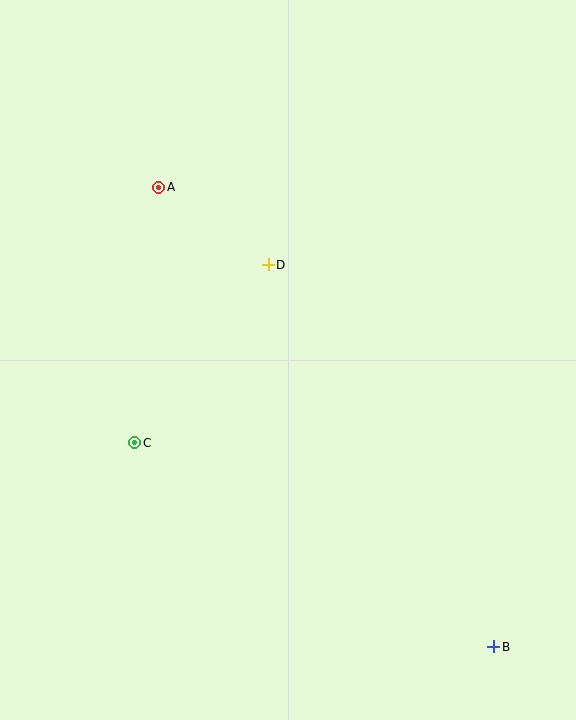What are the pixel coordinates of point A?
Point A is at (159, 187).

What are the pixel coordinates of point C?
Point C is at (135, 443).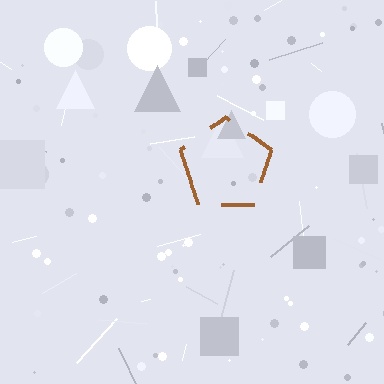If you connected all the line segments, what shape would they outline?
They would outline a pentagon.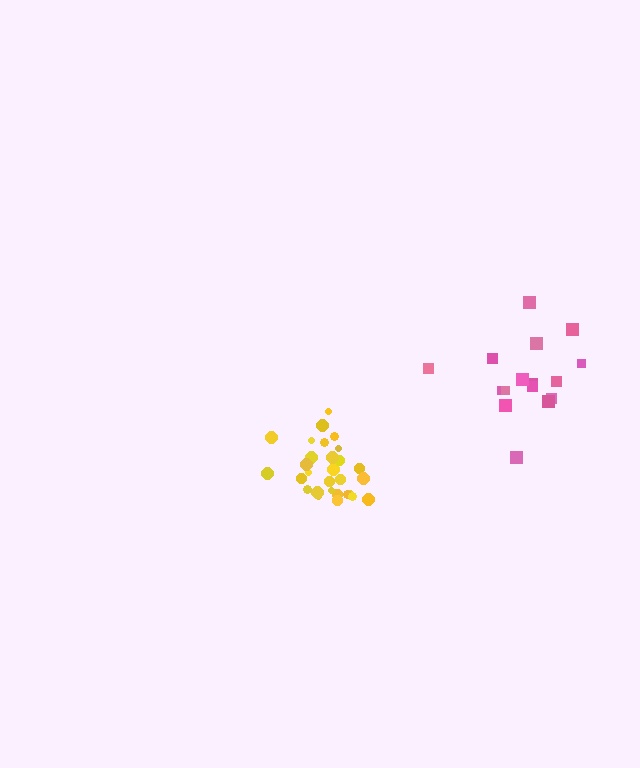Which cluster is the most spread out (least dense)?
Pink.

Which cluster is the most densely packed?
Yellow.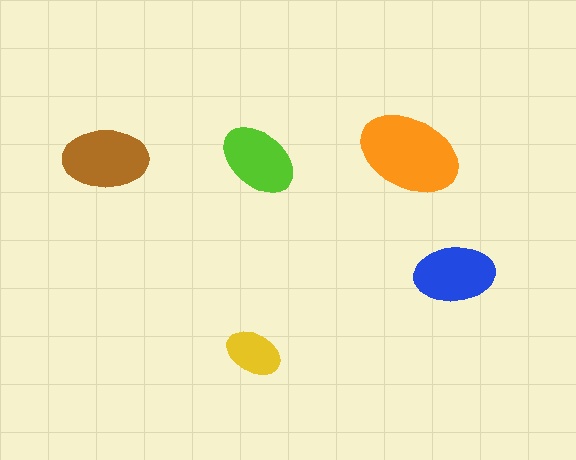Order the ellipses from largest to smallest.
the orange one, the brown one, the blue one, the lime one, the yellow one.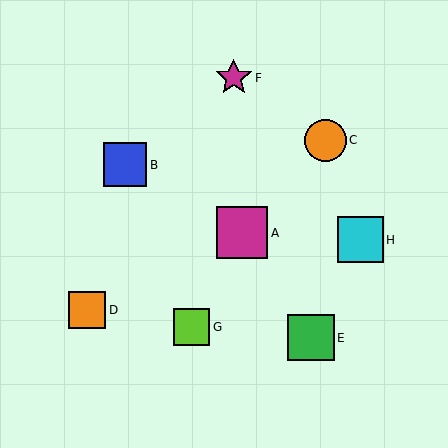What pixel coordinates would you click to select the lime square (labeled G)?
Click at (192, 327) to select the lime square G.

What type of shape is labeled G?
Shape G is a lime square.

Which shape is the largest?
The magenta square (labeled A) is the largest.